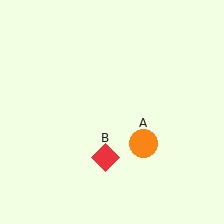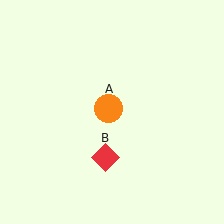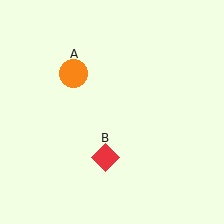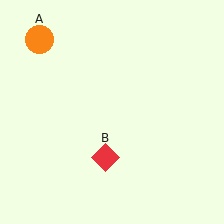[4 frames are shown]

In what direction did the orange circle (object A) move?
The orange circle (object A) moved up and to the left.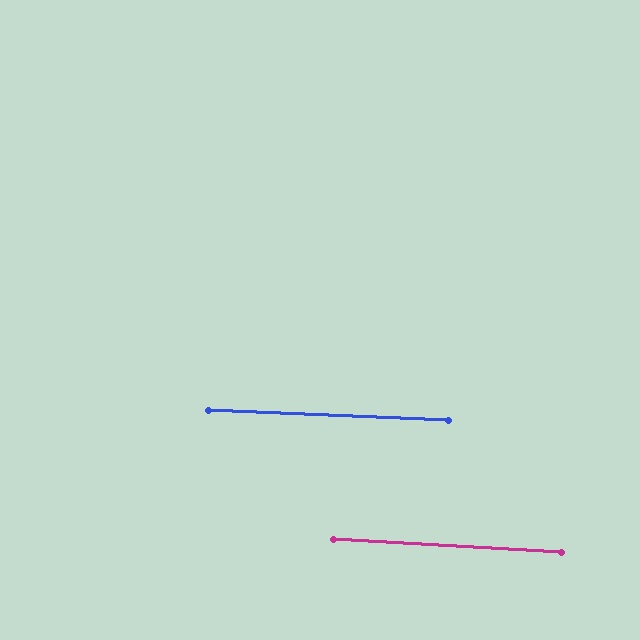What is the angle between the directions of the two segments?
Approximately 1 degree.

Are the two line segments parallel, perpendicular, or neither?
Parallel — their directions differ by only 0.8°.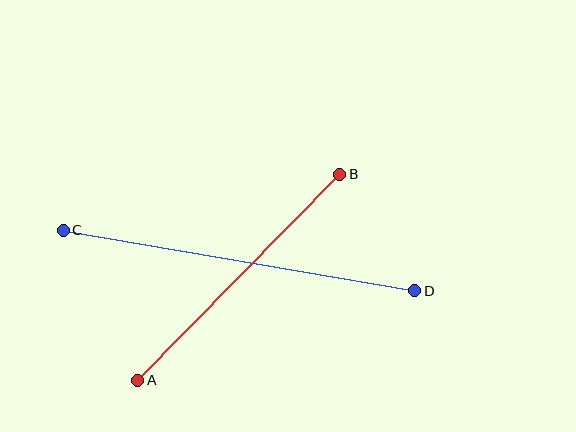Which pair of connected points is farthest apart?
Points C and D are farthest apart.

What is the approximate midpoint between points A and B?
The midpoint is at approximately (239, 277) pixels.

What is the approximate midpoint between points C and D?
The midpoint is at approximately (239, 261) pixels.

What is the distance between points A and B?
The distance is approximately 289 pixels.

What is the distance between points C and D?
The distance is approximately 357 pixels.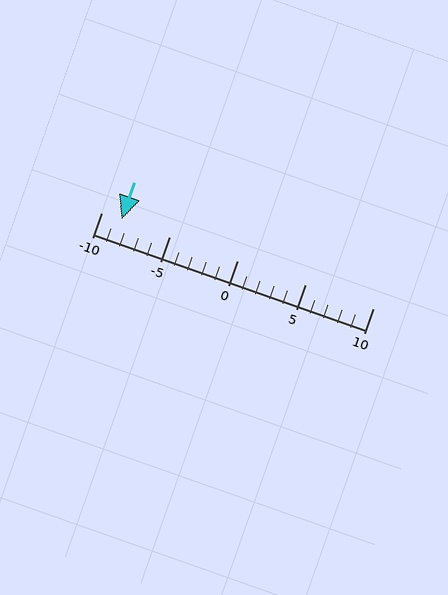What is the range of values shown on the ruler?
The ruler shows values from -10 to 10.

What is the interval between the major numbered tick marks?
The major tick marks are spaced 5 units apart.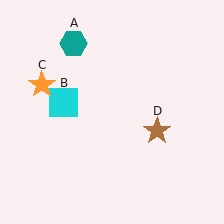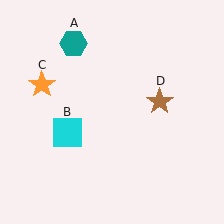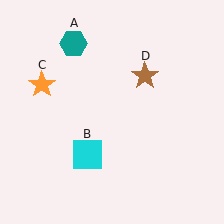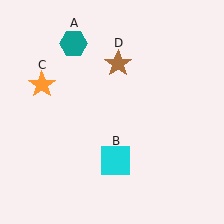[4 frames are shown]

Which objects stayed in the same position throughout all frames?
Teal hexagon (object A) and orange star (object C) remained stationary.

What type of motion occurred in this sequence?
The cyan square (object B), brown star (object D) rotated counterclockwise around the center of the scene.